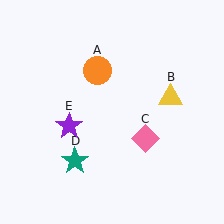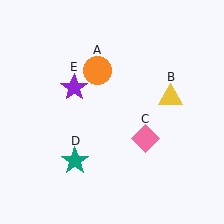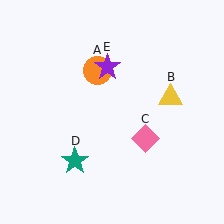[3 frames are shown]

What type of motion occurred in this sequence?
The purple star (object E) rotated clockwise around the center of the scene.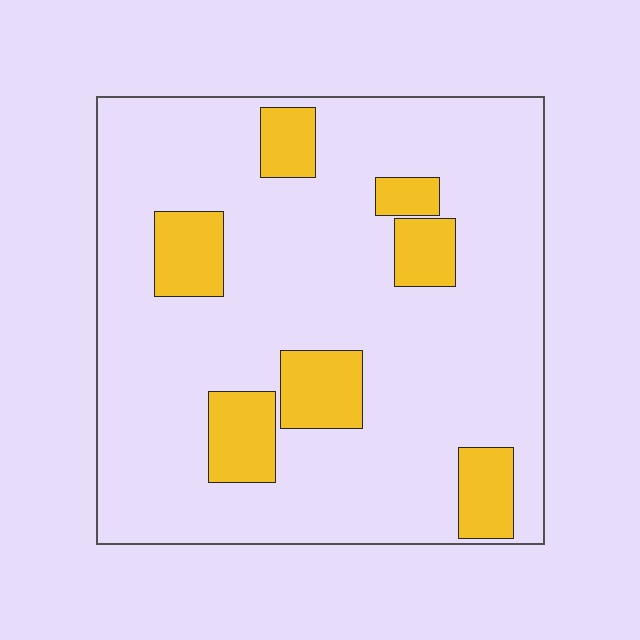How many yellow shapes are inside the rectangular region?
7.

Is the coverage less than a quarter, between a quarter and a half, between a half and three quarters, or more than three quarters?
Less than a quarter.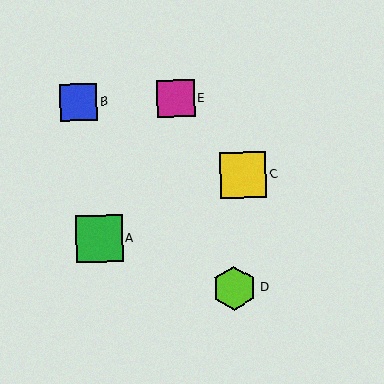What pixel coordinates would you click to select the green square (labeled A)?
Click at (99, 239) to select the green square A.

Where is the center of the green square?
The center of the green square is at (99, 239).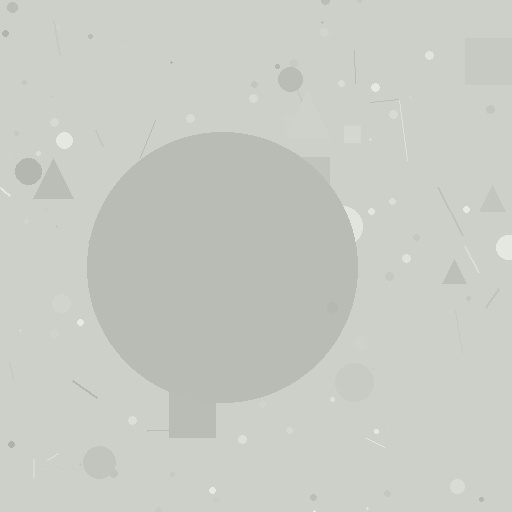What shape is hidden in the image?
A circle is hidden in the image.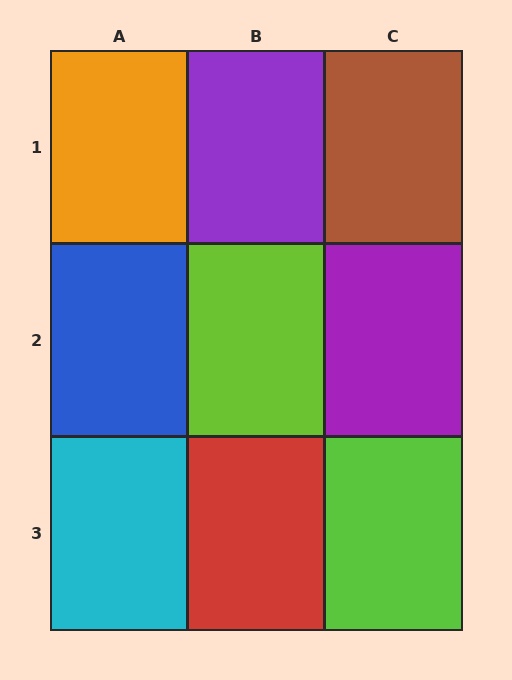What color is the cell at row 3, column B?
Red.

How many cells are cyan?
1 cell is cyan.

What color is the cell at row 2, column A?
Blue.